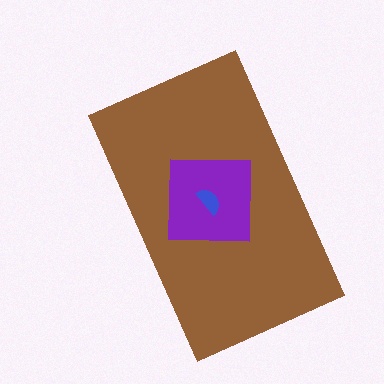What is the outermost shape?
The brown rectangle.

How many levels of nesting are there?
3.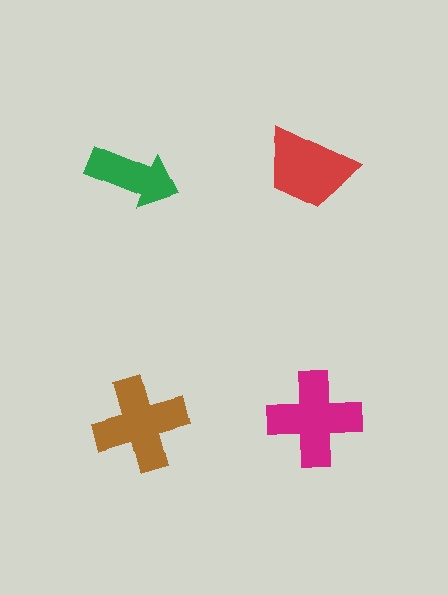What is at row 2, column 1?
A brown cross.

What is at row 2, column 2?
A magenta cross.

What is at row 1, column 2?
A red trapezoid.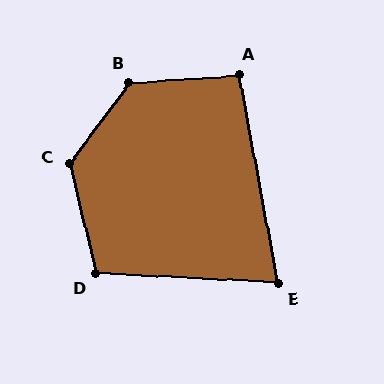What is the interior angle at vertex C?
Approximately 130 degrees (obtuse).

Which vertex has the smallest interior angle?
E, at approximately 76 degrees.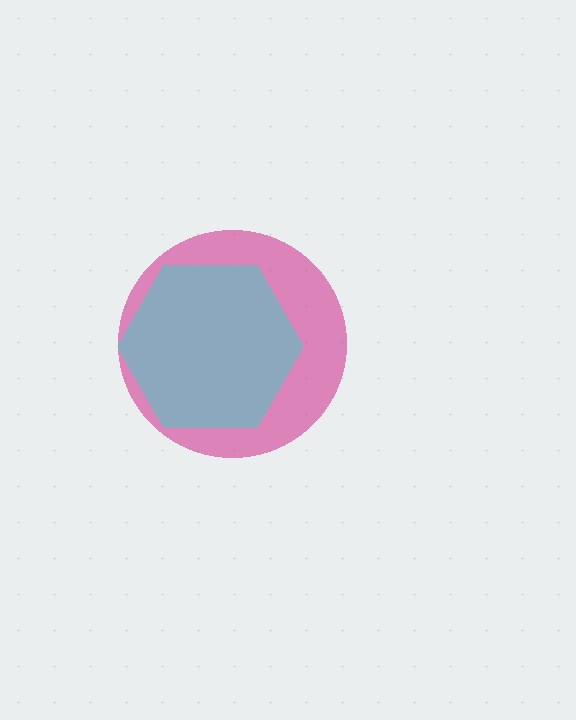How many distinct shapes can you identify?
There are 2 distinct shapes: a magenta circle, a cyan hexagon.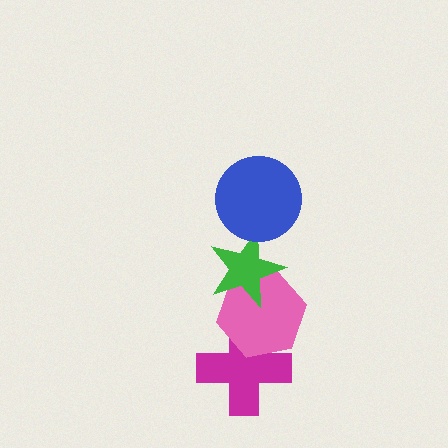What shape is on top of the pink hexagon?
The green star is on top of the pink hexagon.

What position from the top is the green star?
The green star is 2nd from the top.